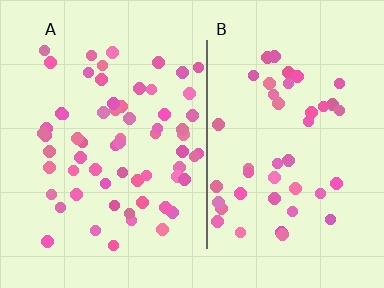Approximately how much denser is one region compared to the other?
Approximately 1.5× — region A over region B.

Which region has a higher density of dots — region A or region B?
A (the left).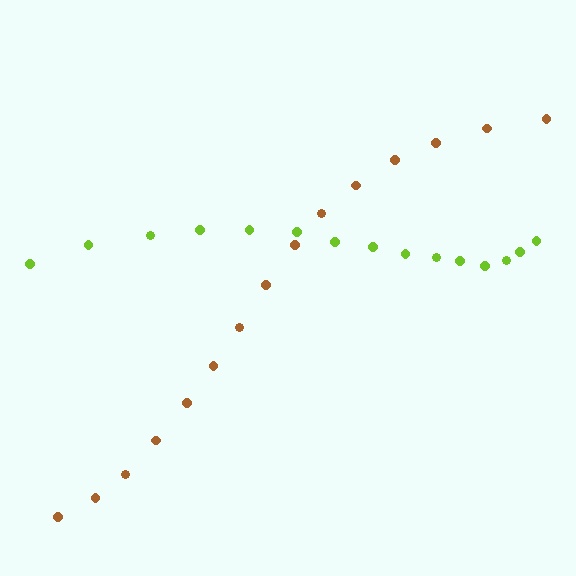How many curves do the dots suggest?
There are 2 distinct paths.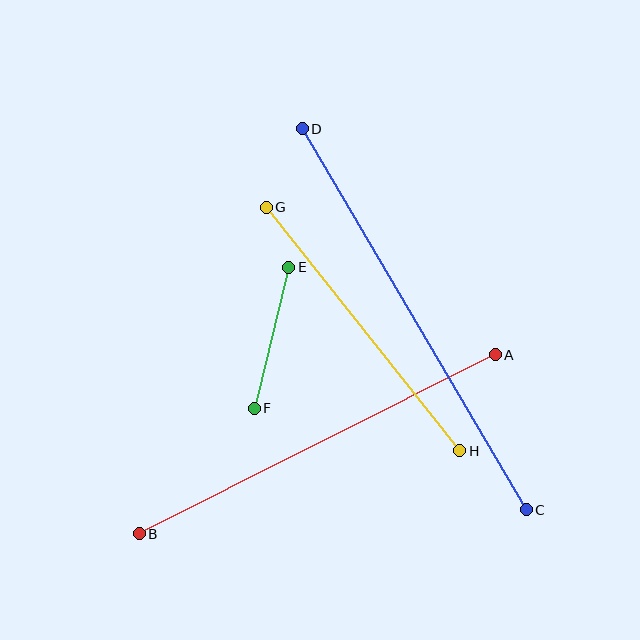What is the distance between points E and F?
The distance is approximately 145 pixels.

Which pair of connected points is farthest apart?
Points C and D are farthest apart.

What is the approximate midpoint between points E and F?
The midpoint is at approximately (272, 338) pixels.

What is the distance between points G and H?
The distance is approximately 311 pixels.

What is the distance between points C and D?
The distance is approximately 442 pixels.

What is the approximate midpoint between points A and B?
The midpoint is at approximately (317, 444) pixels.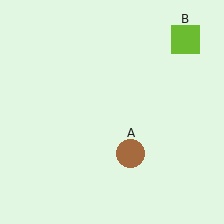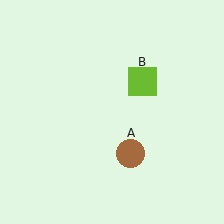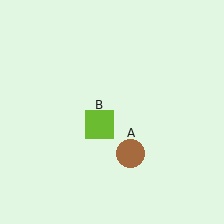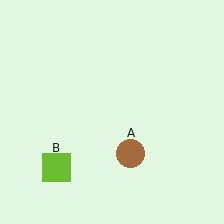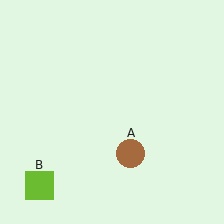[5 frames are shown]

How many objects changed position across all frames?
1 object changed position: lime square (object B).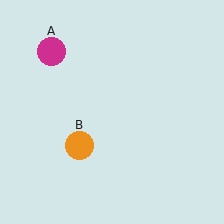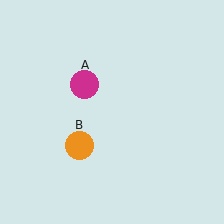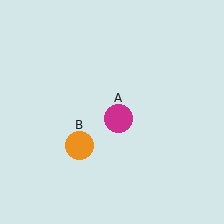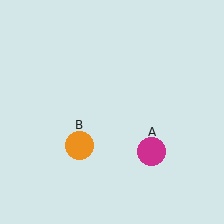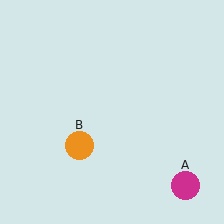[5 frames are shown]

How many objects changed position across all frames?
1 object changed position: magenta circle (object A).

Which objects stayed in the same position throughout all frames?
Orange circle (object B) remained stationary.